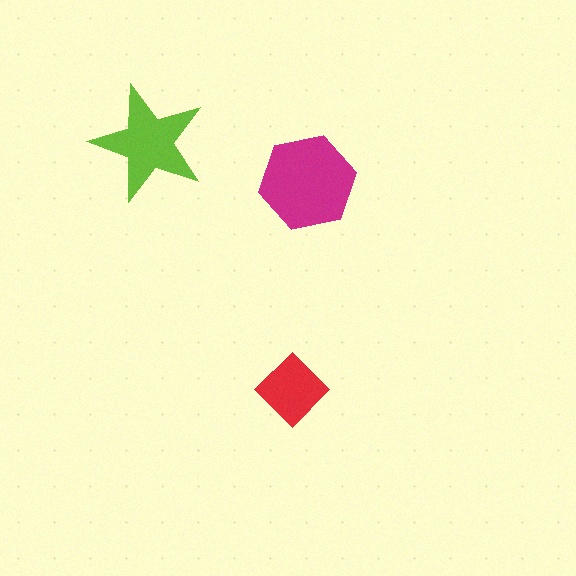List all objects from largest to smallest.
The magenta hexagon, the lime star, the red diamond.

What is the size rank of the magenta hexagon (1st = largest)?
1st.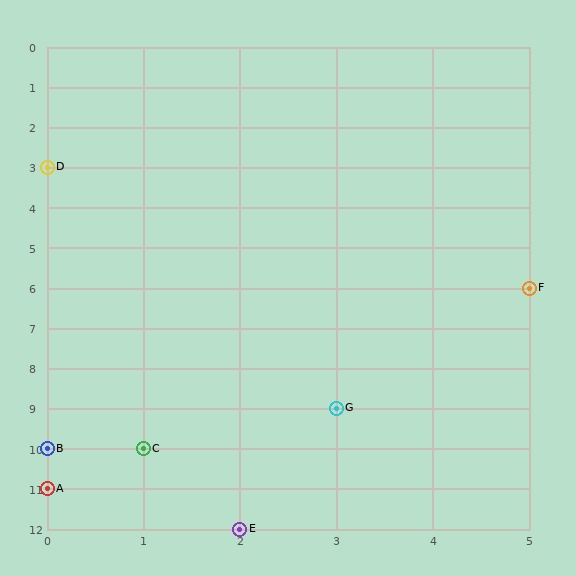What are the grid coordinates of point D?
Point D is at grid coordinates (0, 3).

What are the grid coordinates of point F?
Point F is at grid coordinates (5, 6).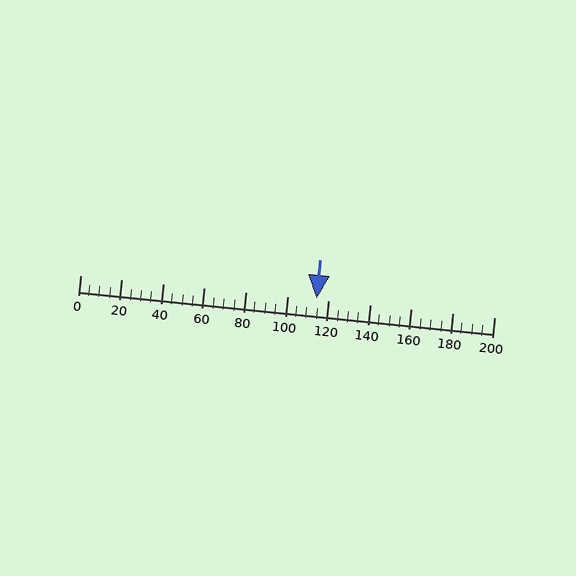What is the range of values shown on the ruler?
The ruler shows values from 0 to 200.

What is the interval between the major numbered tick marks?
The major tick marks are spaced 20 units apart.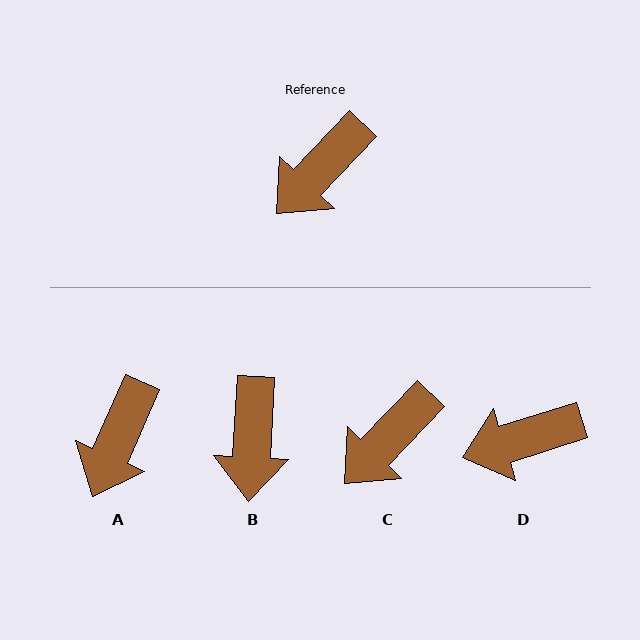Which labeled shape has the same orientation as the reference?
C.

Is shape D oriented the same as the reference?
No, it is off by about 29 degrees.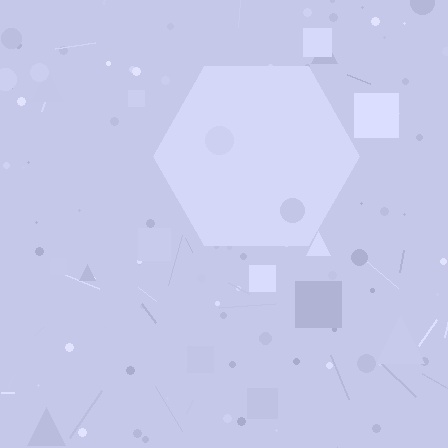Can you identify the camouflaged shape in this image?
The camouflaged shape is a hexagon.